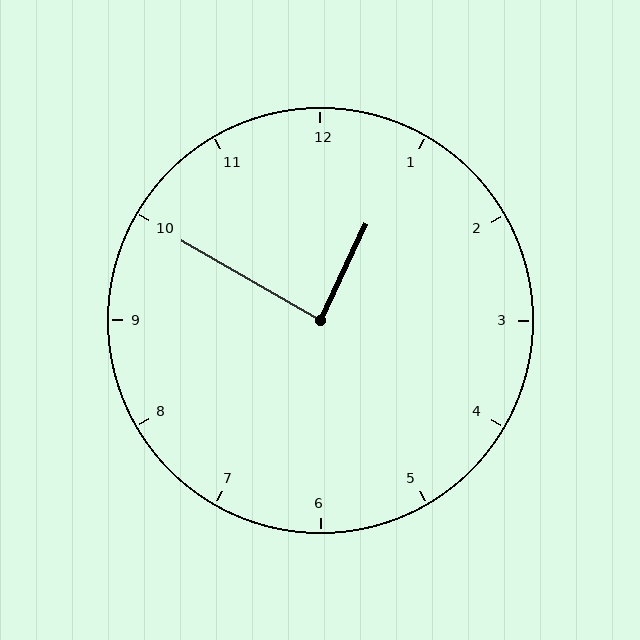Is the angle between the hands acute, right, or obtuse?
It is right.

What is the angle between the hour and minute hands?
Approximately 85 degrees.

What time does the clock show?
12:50.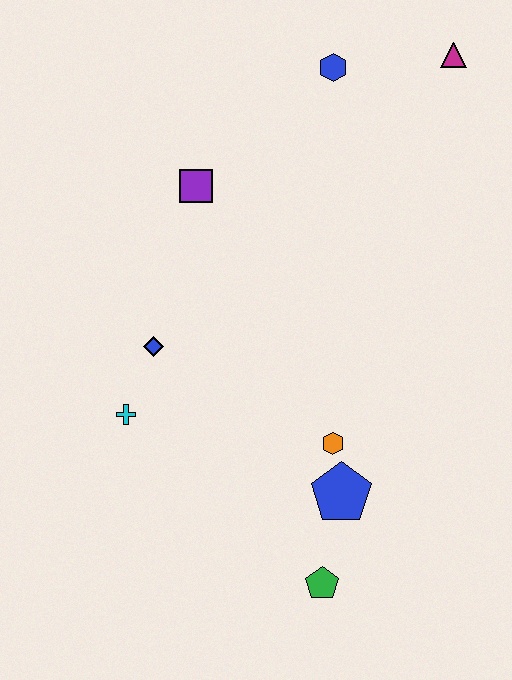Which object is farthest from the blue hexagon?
The green pentagon is farthest from the blue hexagon.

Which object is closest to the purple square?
The blue diamond is closest to the purple square.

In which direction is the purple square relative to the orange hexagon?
The purple square is above the orange hexagon.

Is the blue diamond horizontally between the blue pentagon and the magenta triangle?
No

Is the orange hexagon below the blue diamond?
Yes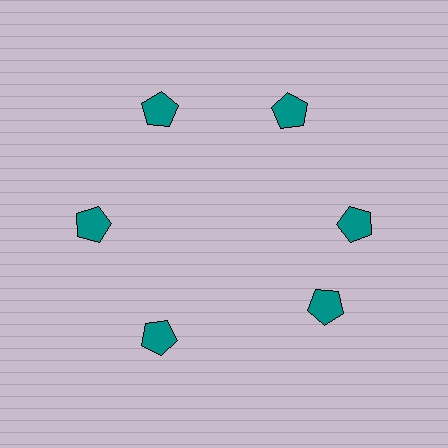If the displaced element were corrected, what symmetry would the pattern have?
It would have 6-fold rotational symmetry — the pattern would map onto itself every 60 degrees.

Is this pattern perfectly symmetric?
No. The 6 teal pentagons are arranged in a ring, but one element near the 5 o'clock position is rotated out of alignment along the ring, breaking the 6-fold rotational symmetry.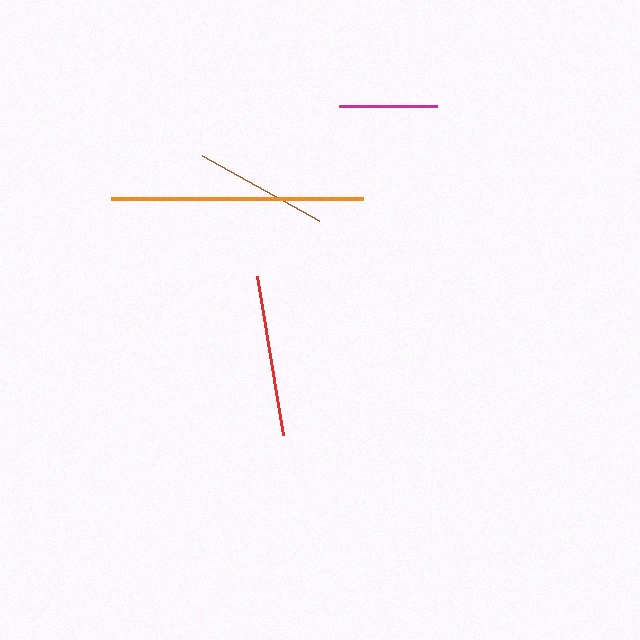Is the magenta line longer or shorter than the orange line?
The orange line is longer than the magenta line.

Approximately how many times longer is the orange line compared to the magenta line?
The orange line is approximately 2.5 times the length of the magenta line.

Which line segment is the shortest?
The magenta line is the shortest at approximately 99 pixels.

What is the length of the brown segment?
The brown segment is approximately 134 pixels long.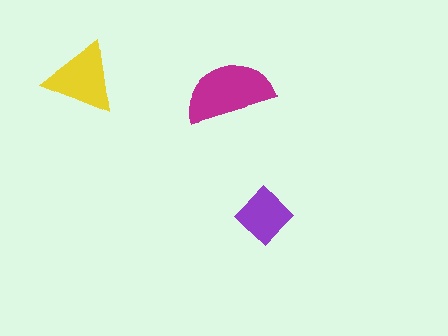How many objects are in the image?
There are 3 objects in the image.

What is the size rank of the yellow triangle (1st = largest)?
2nd.